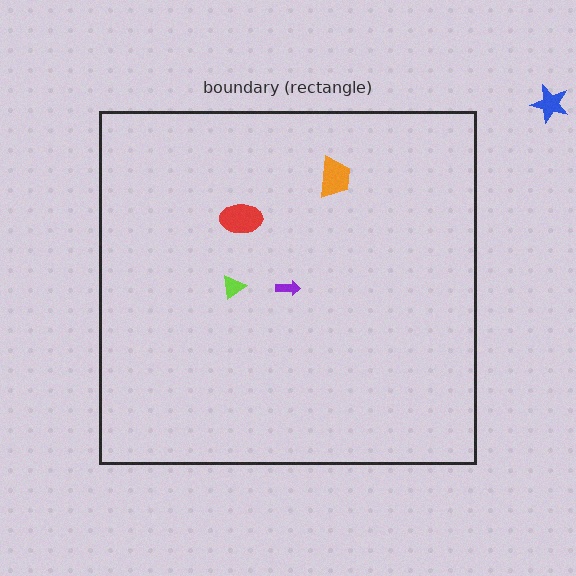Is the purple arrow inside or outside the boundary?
Inside.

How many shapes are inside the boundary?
4 inside, 1 outside.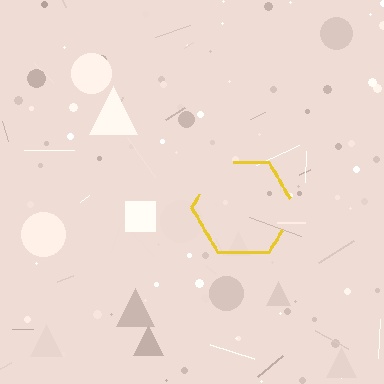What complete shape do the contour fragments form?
The contour fragments form a hexagon.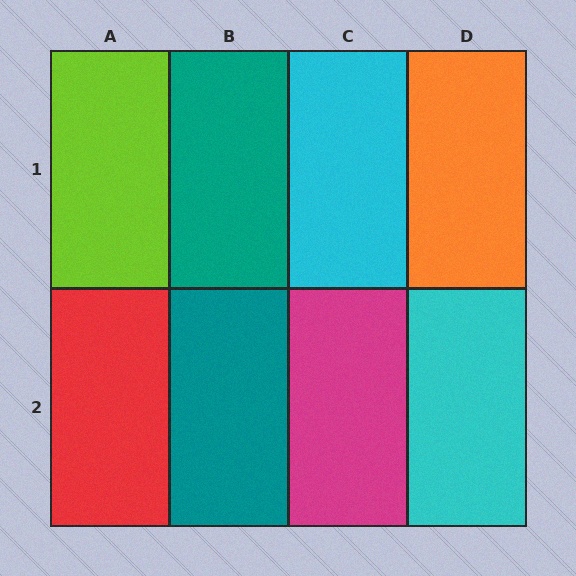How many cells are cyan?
2 cells are cyan.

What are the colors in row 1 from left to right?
Lime, teal, cyan, orange.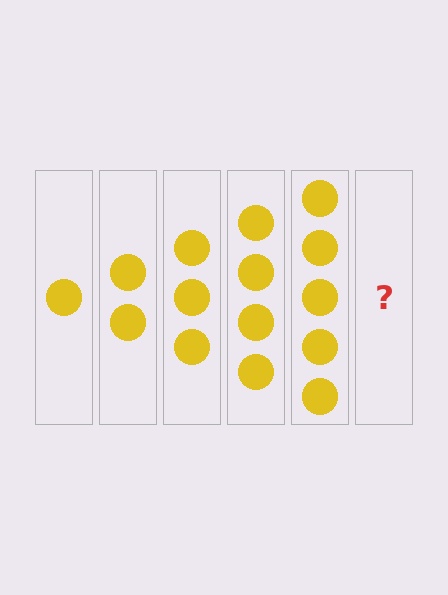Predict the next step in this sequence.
The next step is 6 circles.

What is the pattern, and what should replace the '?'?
The pattern is that each step adds one more circle. The '?' should be 6 circles.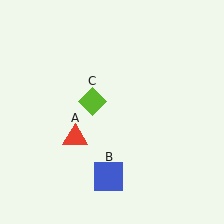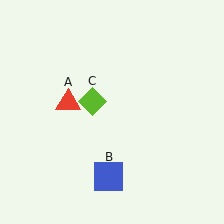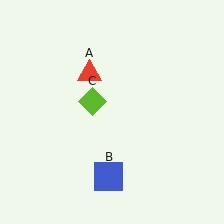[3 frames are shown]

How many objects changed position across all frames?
1 object changed position: red triangle (object A).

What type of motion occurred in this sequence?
The red triangle (object A) rotated clockwise around the center of the scene.